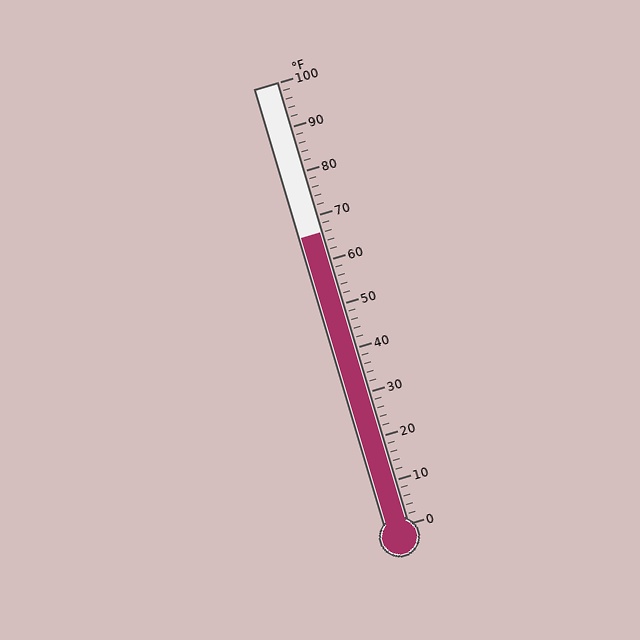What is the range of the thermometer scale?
The thermometer scale ranges from 0°F to 100°F.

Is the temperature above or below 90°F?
The temperature is below 90°F.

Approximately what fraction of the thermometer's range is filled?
The thermometer is filled to approximately 65% of its range.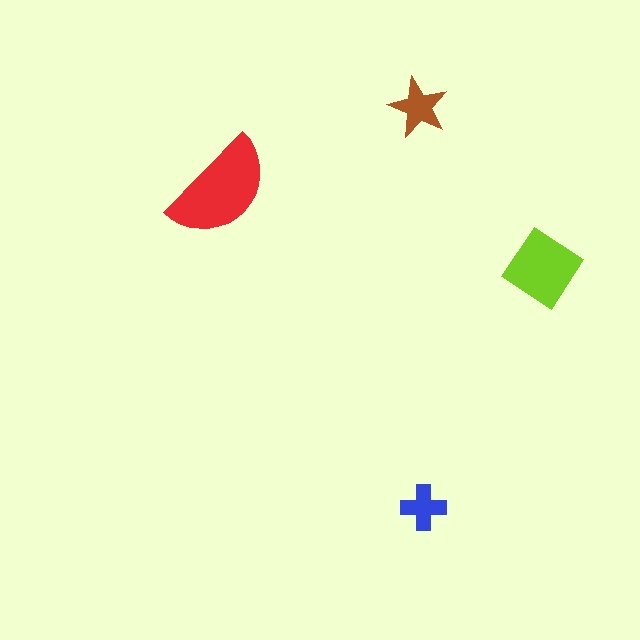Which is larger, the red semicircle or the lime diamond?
The red semicircle.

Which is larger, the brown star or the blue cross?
The brown star.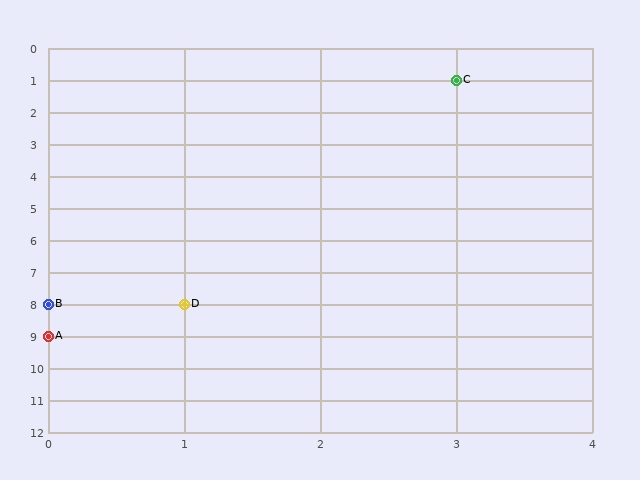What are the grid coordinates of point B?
Point B is at grid coordinates (0, 8).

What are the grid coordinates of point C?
Point C is at grid coordinates (3, 1).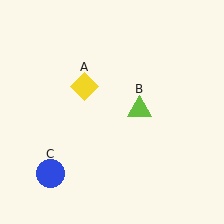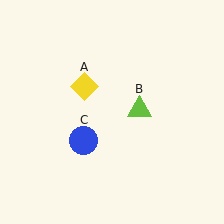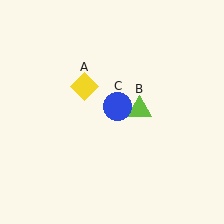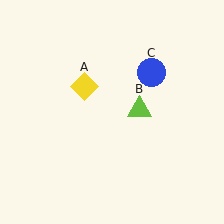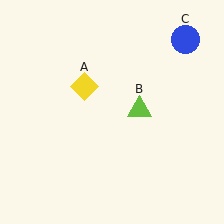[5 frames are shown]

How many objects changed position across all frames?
1 object changed position: blue circle (object C).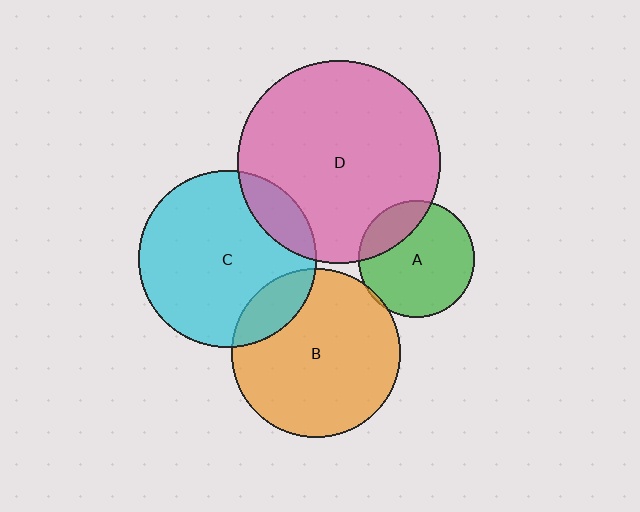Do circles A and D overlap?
Yes.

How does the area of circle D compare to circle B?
Approximately 1.4 times.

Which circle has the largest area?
Circle D (pink).